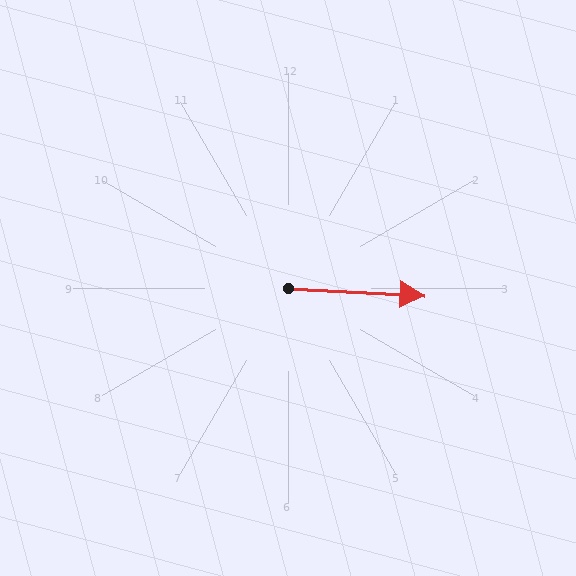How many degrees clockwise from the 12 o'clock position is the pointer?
Approximately 93 degrees.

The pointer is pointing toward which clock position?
Roughly 3 o'clock.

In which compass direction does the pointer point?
East.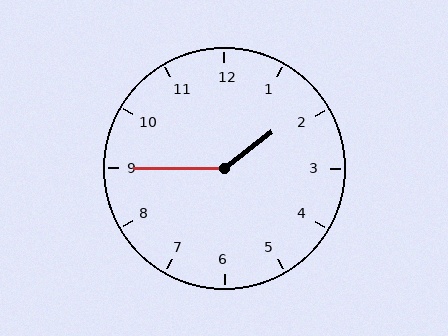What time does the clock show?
1:45.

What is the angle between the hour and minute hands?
Approximately 142 degrees.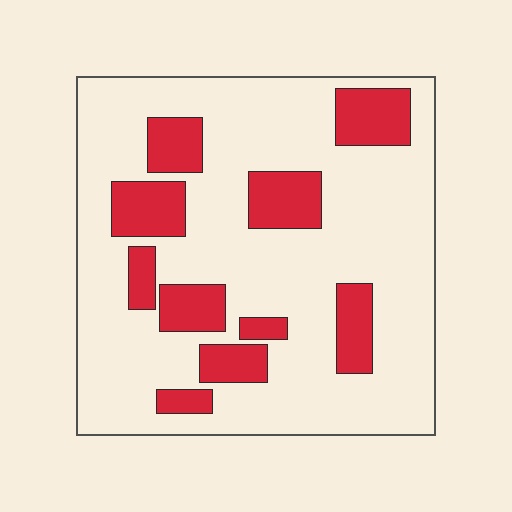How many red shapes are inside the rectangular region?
10.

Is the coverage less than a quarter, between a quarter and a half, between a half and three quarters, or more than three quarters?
Less than a quarter.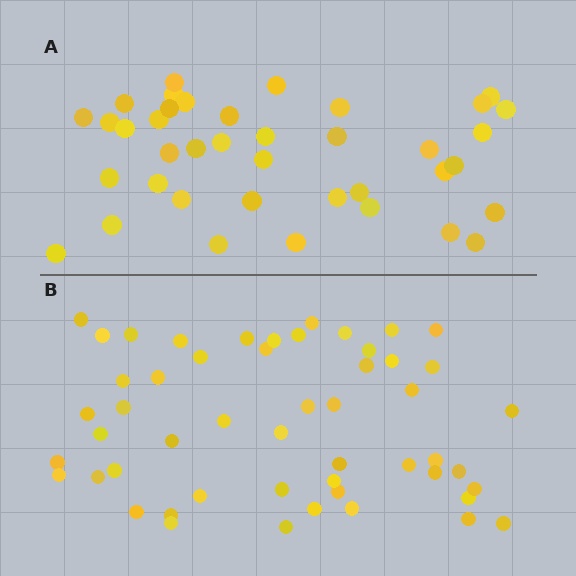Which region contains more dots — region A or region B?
Region B (the bottom region) has more dots.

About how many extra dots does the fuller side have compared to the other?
Region B has approximately 15 more dots than region A.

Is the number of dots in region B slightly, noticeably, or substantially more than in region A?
Region B has noticeably more, but not dramatically so. The ratio is roughly 1.3 to 1.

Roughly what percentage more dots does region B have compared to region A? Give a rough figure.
About 35% more.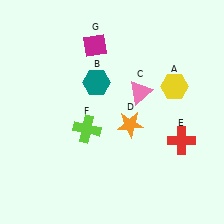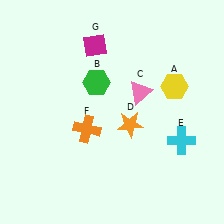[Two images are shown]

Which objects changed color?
B changed from teal to green. E changed from red to cyan. F changed from lime to orange.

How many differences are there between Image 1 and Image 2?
There are 3 differences between the two images.